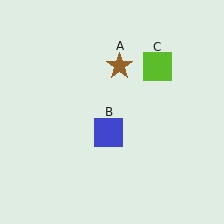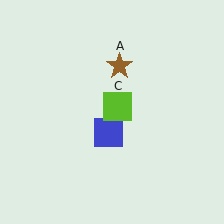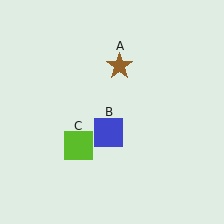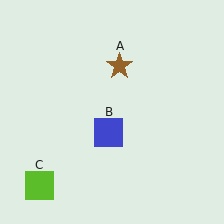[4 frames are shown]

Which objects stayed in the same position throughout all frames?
Brown star (object A) and blue square (object B) remained stationary.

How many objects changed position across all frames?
1 object changed position: lime square (object C).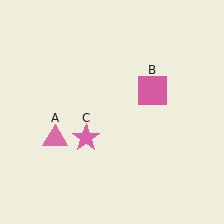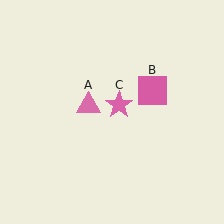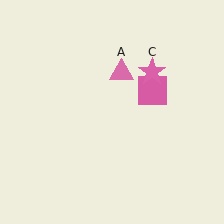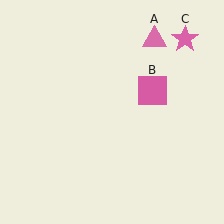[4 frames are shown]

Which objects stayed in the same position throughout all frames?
Pink square (object B) remained stationary.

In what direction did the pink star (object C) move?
The pink star (object C) moved up and to the right.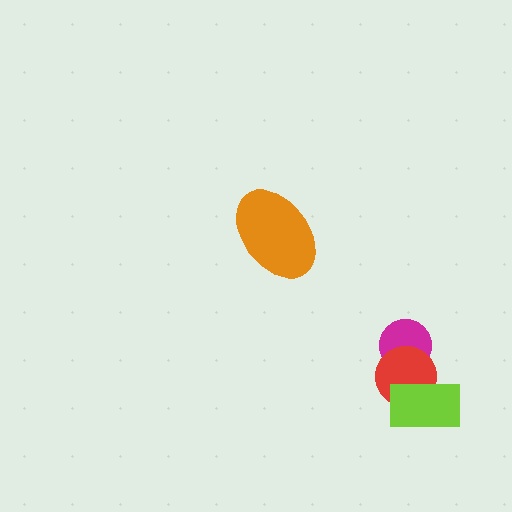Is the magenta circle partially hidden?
Yes, it is partially covered by another shape.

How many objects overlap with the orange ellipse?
0 objects overlap with the orange ellipse.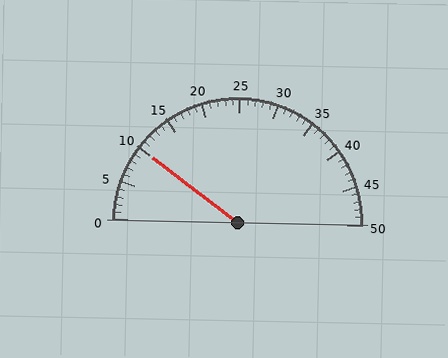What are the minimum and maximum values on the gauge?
The gauge ranges from 0 to 50.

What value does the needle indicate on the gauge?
The needle indicates approximately 10.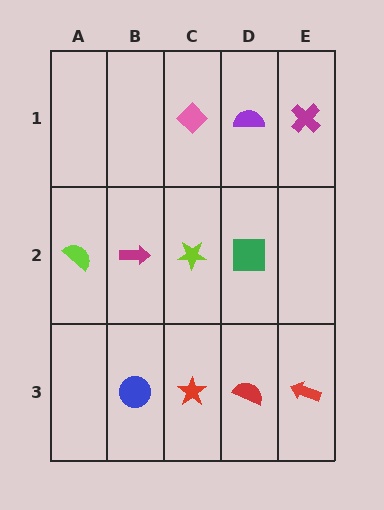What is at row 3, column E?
A red arrow.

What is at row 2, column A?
A lime semicircle.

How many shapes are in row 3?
4 shapes.